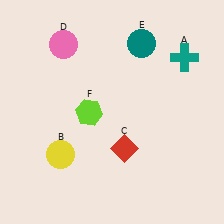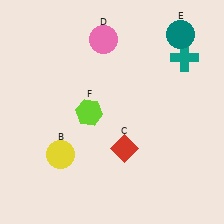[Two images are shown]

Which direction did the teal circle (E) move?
The teal circle (E) moved right.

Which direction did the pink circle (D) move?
The pink circle (D) moved right.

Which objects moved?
The objects that moved are: the pink circle (D), the teal circle (E).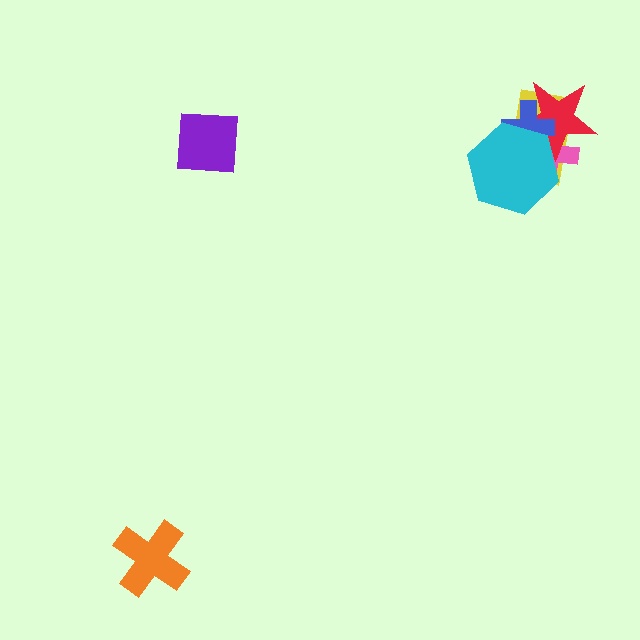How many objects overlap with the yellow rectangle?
4 objects overlap with the yellow rectangle.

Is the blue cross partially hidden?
Yes, it is partially covered by another shape.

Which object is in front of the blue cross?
The cyan hexagon is in front of the blue cross.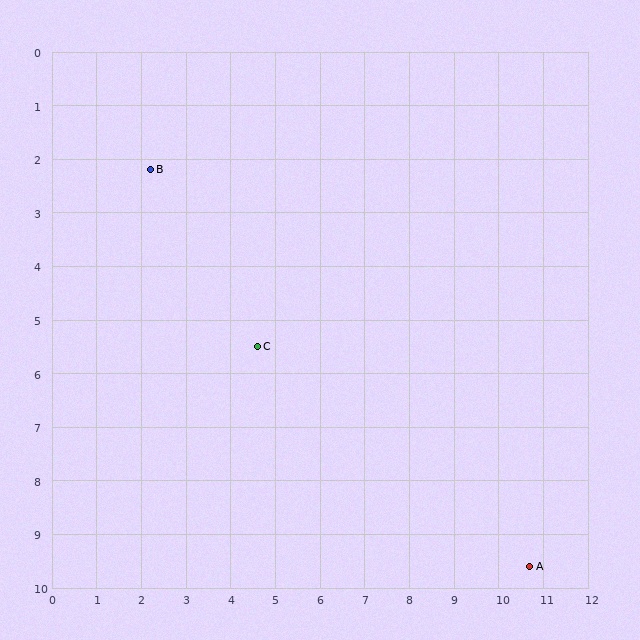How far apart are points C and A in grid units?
Points C and A are about 7.3 grid units apart.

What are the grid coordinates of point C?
Point C is at approximately (4.6, 5.5).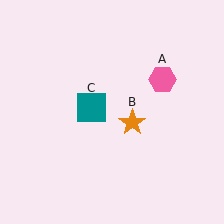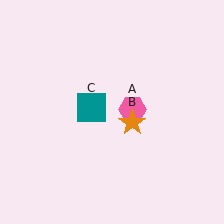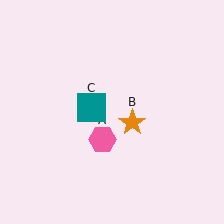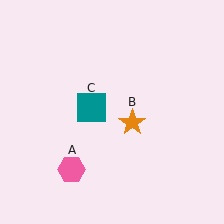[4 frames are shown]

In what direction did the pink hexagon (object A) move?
The pink hexagon (object A) moved down and to the left.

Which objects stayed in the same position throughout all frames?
Orange star (object B) and teal square (object C) remained stationary.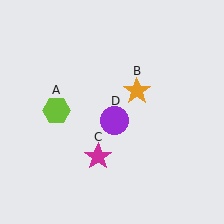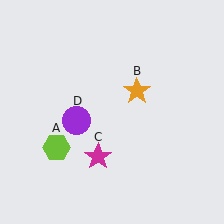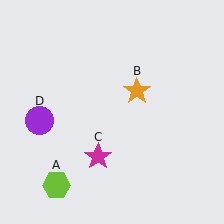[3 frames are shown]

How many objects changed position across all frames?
2 objects changed position: lime hexagon (object A), purple circle (object D).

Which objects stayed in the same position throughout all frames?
Orange star (object B) and magenta star (object C) remained stationary.